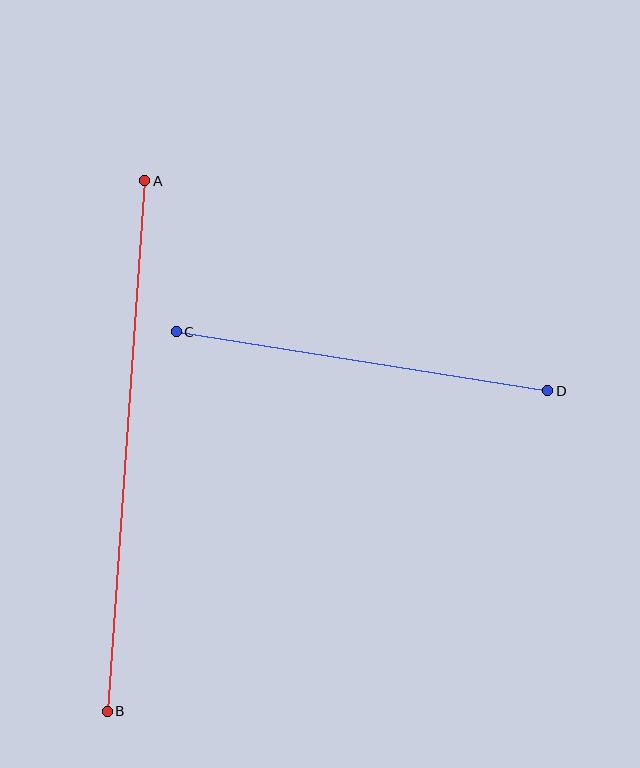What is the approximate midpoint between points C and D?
The midpoint is at approximately (362, 361) pixels.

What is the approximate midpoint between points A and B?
The midpoint is at approximately (126, 446) pixels.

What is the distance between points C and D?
The distance is approximately 376 pixels.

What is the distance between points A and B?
The distance is approximately 532 pixels.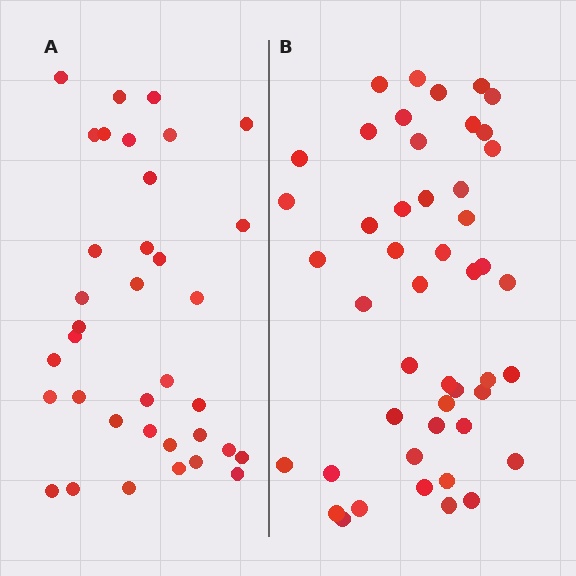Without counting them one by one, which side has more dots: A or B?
Region B (the right region) has more dots.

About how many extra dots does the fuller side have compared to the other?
Region B has roughly 12 or so more dots than region A.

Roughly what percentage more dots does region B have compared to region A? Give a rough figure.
About 30% more.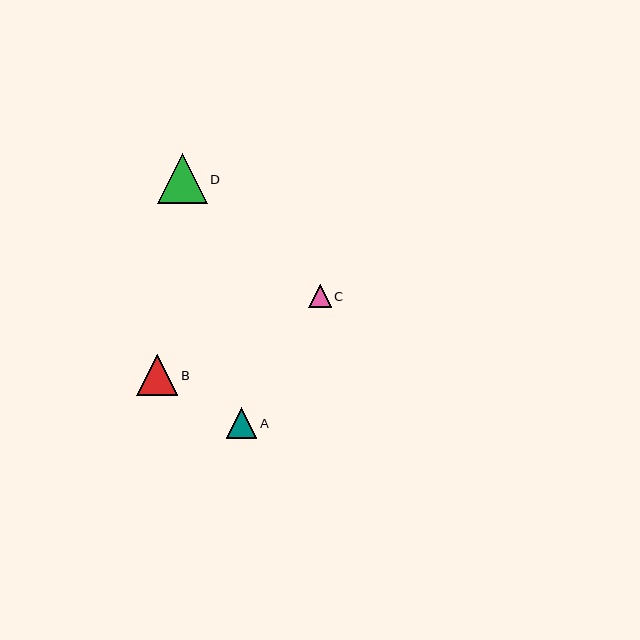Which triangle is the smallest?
Triangle C is the smallest with a size of approximately 22 pixels.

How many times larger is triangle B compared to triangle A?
Triangle B is approximately 1.3 times the size of triangle A.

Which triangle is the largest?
Triangle D is the largest with a size of approximately 50 pixels.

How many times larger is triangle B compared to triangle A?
Triangle B is approximately 1.3 times the size of triangle A.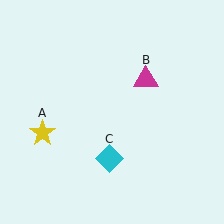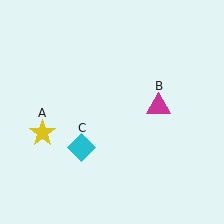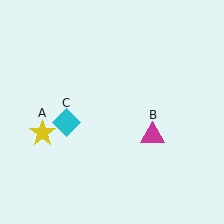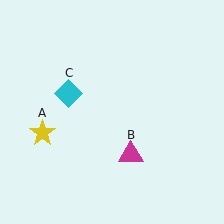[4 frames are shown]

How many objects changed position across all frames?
2 objects changed position: magenta triangle (object B), cyan diamond (object C).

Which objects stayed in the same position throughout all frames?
Yellow star (object A) remained stationary.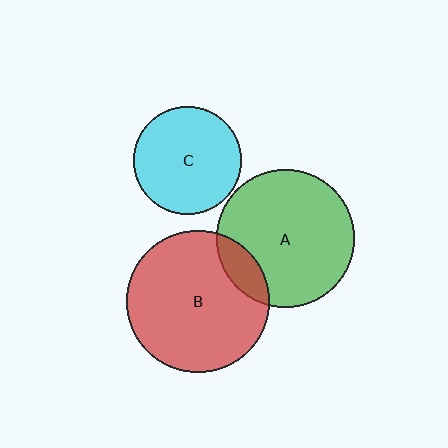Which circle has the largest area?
Circle B (red).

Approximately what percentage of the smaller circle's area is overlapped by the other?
Approximately 15%.